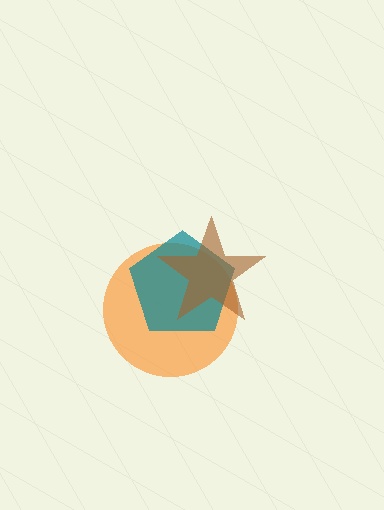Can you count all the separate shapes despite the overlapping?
Yes, there are 3 separate shapes.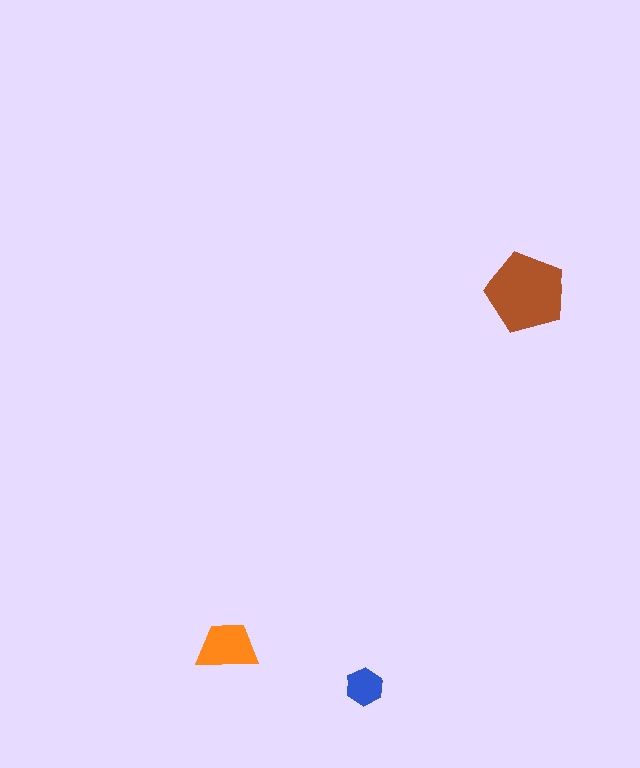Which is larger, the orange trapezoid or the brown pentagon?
The brown pentagon.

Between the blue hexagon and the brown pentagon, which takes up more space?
The brown pentagon.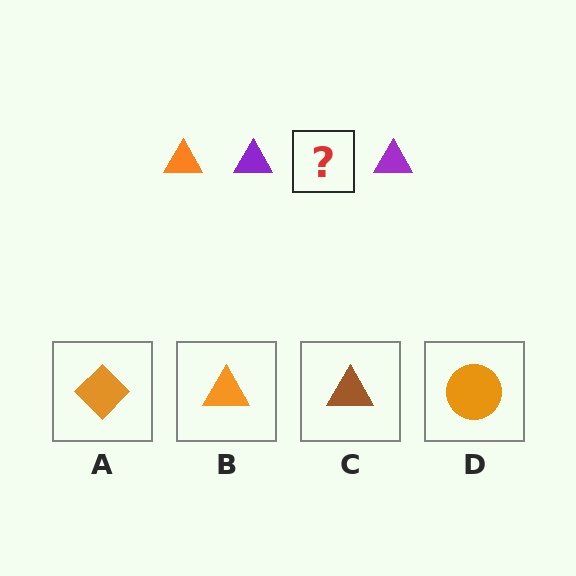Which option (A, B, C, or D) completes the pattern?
B.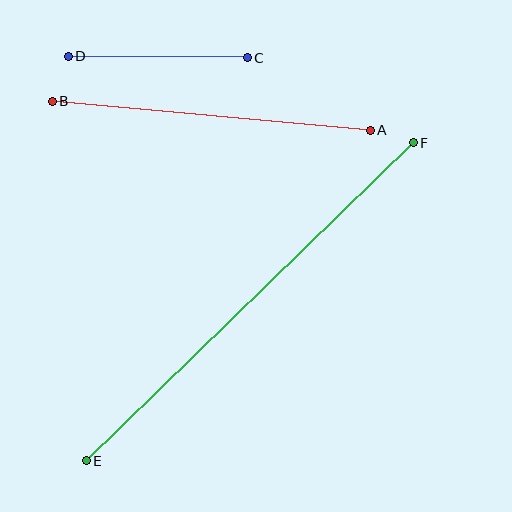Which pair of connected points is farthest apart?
Points E and F are farthest apart.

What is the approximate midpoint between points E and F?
The midpoint is at approximately (250, 302) pixels.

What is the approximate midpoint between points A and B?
The midpoint is at approximately (211, 116) pixels.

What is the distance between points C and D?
The distance is approximately 179 pixels.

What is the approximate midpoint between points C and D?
The midpoint is at approximately (158, 57) pixels.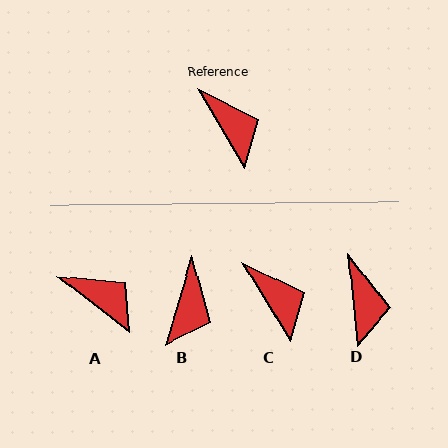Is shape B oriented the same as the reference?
No, it is off by about 48 degrees.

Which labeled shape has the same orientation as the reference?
C.